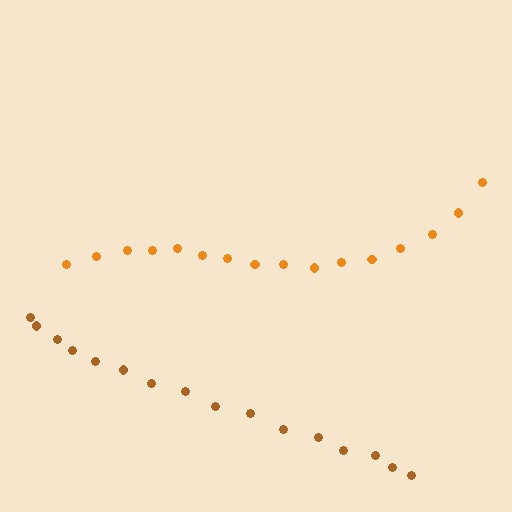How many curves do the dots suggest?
There are 2 distinct paths.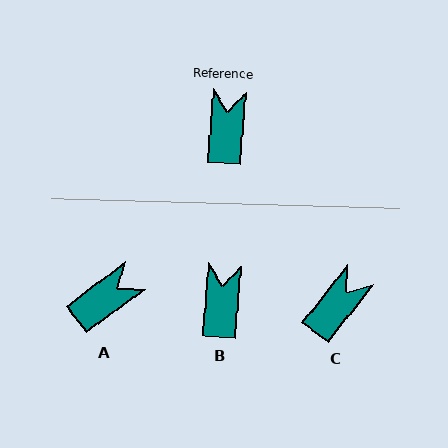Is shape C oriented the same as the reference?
No, it is off by about 33 degrees.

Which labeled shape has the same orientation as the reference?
B.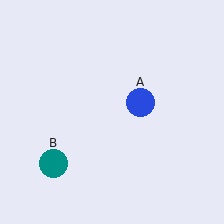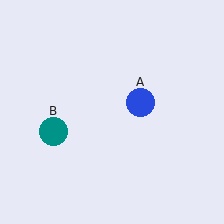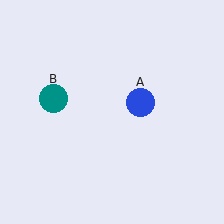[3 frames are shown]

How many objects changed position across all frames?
1 object changed position: teal circle (object B).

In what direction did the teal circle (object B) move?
The teal circle (object B) moved up.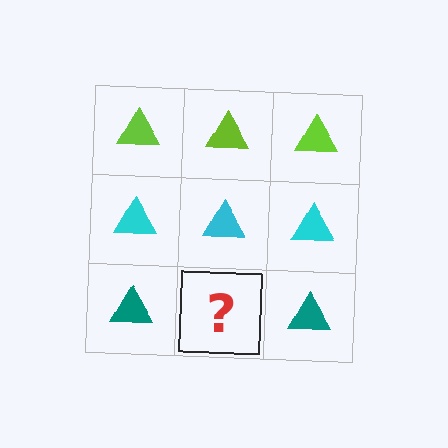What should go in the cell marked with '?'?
The missing cell should contain a teal triangle.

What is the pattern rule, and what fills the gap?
The rule is that each row has a consistent color. The gap should be filled with a teal triangle.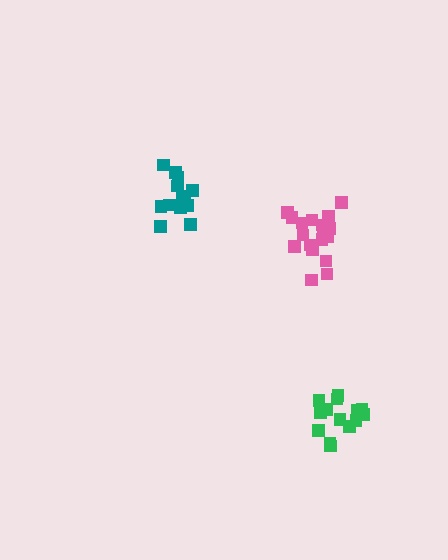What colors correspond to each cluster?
The clusters are colored: teal, green, pink.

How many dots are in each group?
Group 1: 14 dots, Group 2: 14 dots, Group 3: 18 dots (46 total).